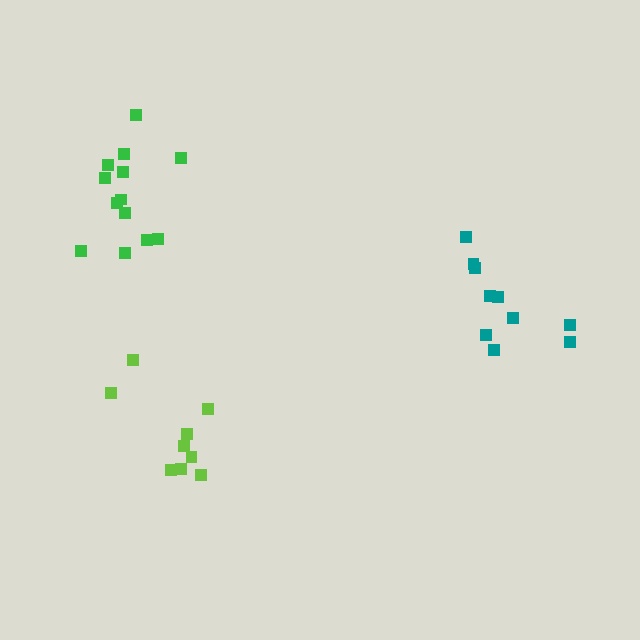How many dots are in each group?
Group 1: 10 dots, Group 2: 9 dots, Group 3: 13 dots (32 total).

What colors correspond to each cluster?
The clusters are colored: teal, lime, green.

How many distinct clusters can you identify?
There are 3 distinct clusters.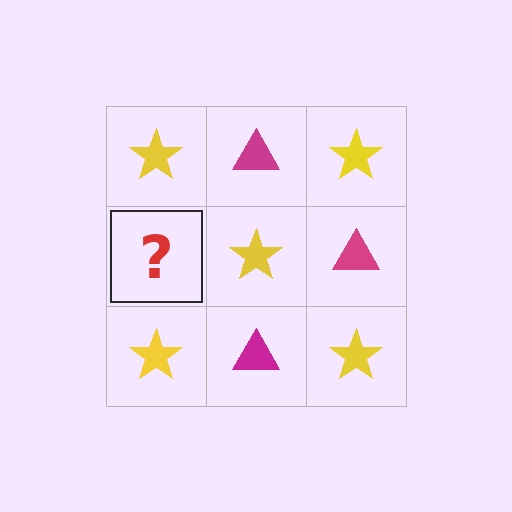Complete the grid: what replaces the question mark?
The question mark should be replaced with a magenta triangle.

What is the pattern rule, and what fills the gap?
The rule is that it alternates yellow star and magenta triangle in a checkerboard pattern. The gap should be filled with a magenta triangle.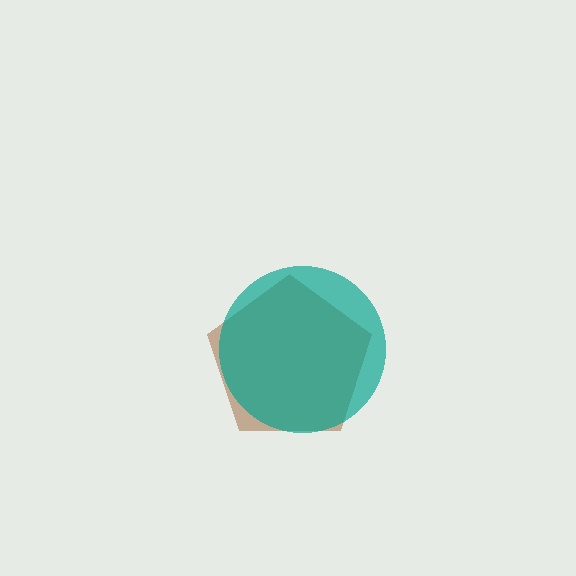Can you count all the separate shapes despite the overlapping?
Yes, there are 2 separate shapes.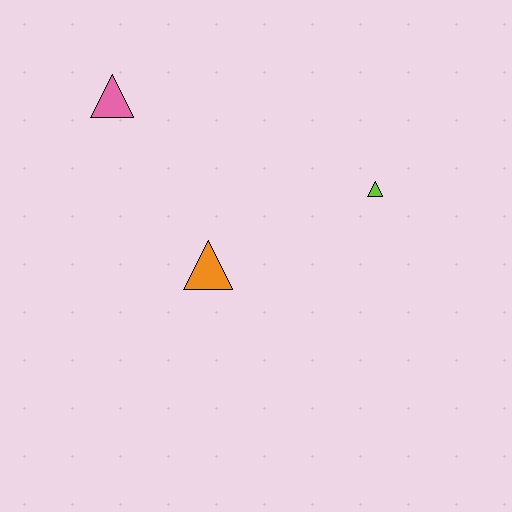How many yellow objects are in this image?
There are no yellow objects.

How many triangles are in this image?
There are 3 triangles.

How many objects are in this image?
There are 3 objects.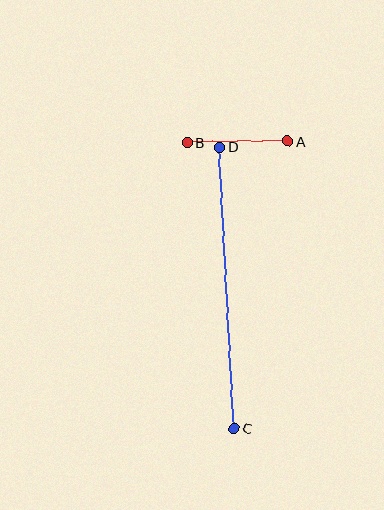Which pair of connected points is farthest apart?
Points C and D are farthest apart.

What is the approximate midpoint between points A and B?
The midpoint is at approximately (237, 142) pixels.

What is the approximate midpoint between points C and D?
The midpoint is at approximately (227, 287) pixels.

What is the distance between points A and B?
The distance is approximately 101 pixels.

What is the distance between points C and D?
The distance is approximately 282 pixels.